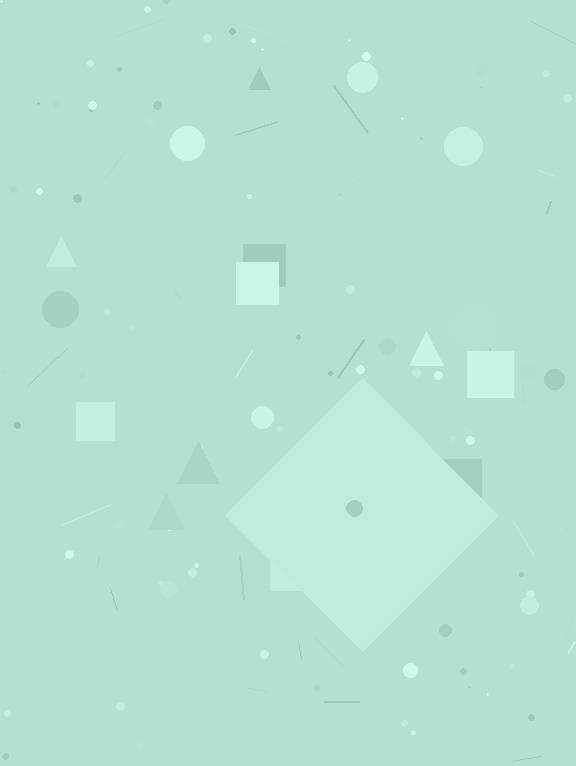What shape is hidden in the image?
A diamond is hidden in the image.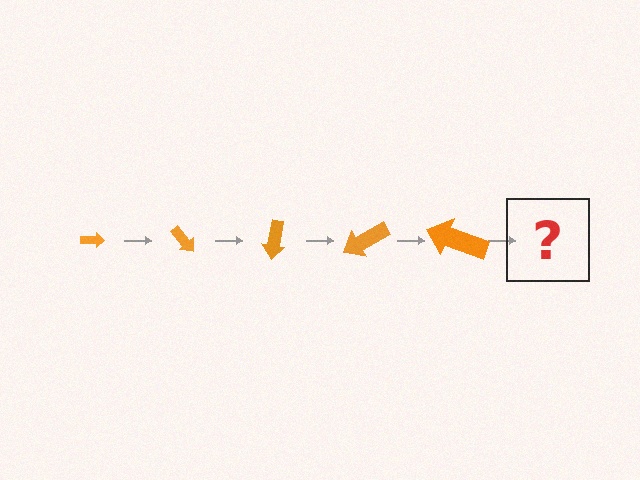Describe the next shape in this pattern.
It should be an arrow, larger than the previous one and rotated 250 degrees from the start.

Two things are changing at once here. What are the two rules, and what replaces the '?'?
The two rules are that the arrow grows larger each step and it rotates 50 degrees each step. The '?' should be an arrow, larger than the previous one and rotated 250 degrees from the start.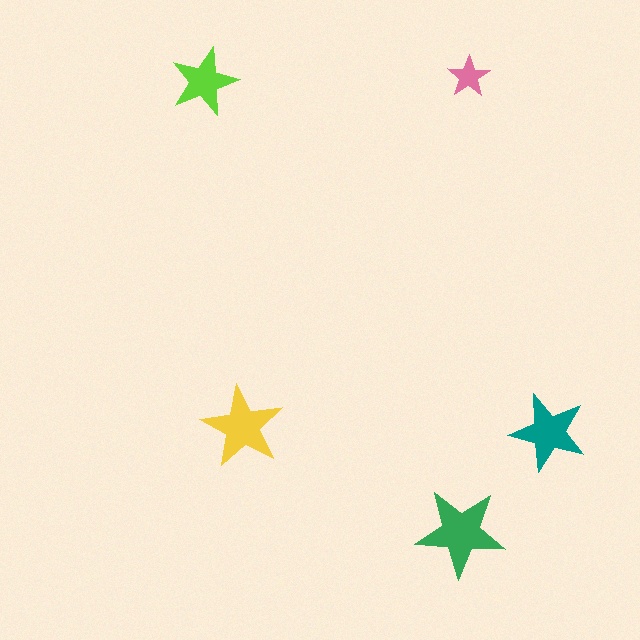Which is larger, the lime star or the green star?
The green one.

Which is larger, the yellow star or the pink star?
The yellow one.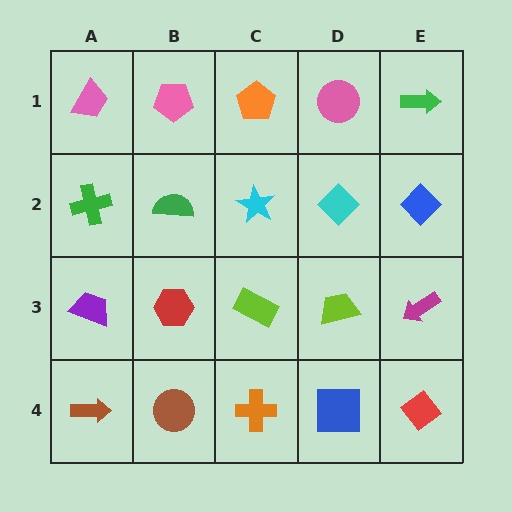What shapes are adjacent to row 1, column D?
A cyan diamond (row 2, column D), an orange pentagon (row 1, column C), a green arrow (row 1, column E).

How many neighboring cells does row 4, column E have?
2.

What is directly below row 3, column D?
A blue square.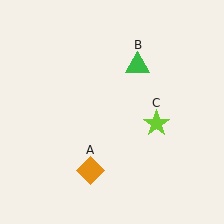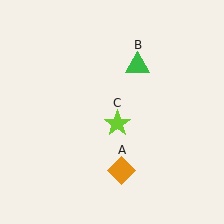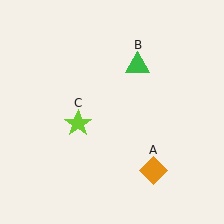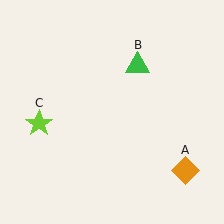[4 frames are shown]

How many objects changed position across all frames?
2 objects changed position: orange diamond (object A), lime star (object C).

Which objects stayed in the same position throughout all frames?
Green triangle (object B) remained stationary.